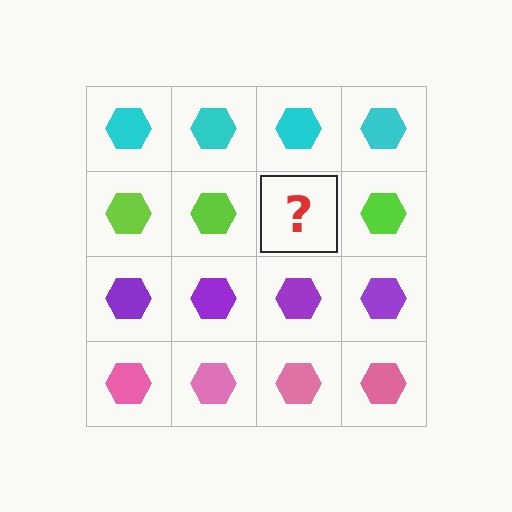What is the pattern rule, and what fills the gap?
The rule is that each row has a consistent color. The gap should be filled with a lime hexagon.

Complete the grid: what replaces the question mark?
The question mark should be replaced with a lime hexagon.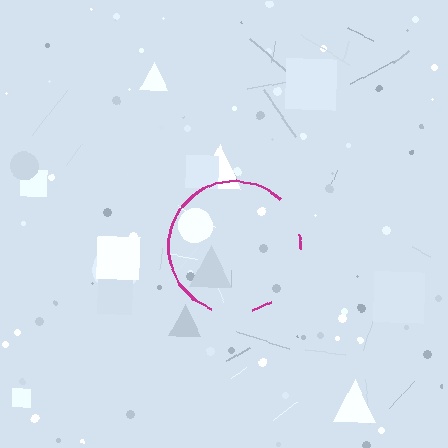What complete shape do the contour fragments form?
The contour fragments form a circle.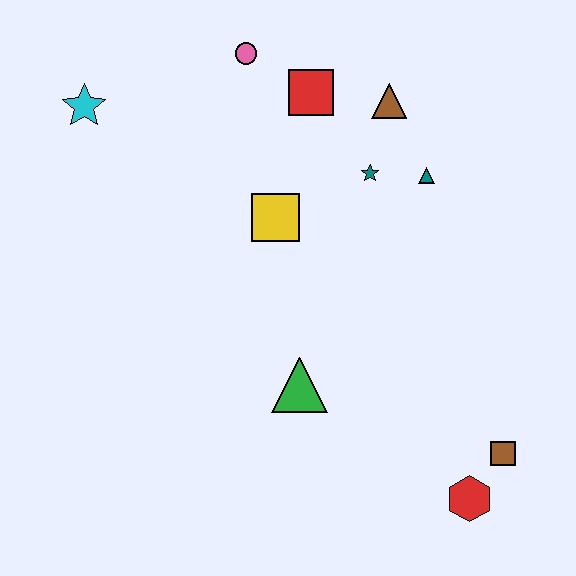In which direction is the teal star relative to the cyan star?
The teal star is to the right of the cyan star.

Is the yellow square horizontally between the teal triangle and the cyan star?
Yes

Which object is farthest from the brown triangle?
The red hexagon is farthest from the brown triangle.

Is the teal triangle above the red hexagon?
Yes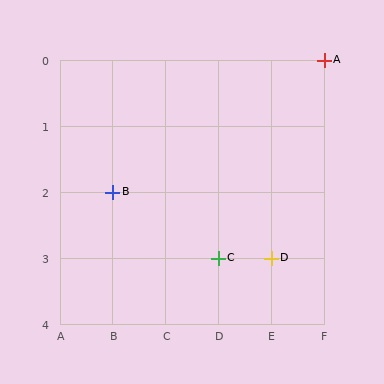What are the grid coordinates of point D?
Point D is at grid coordinates (E, 3).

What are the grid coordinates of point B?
Point B is at grid coordinates (B, 2).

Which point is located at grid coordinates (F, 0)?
Point A is at (F, 0).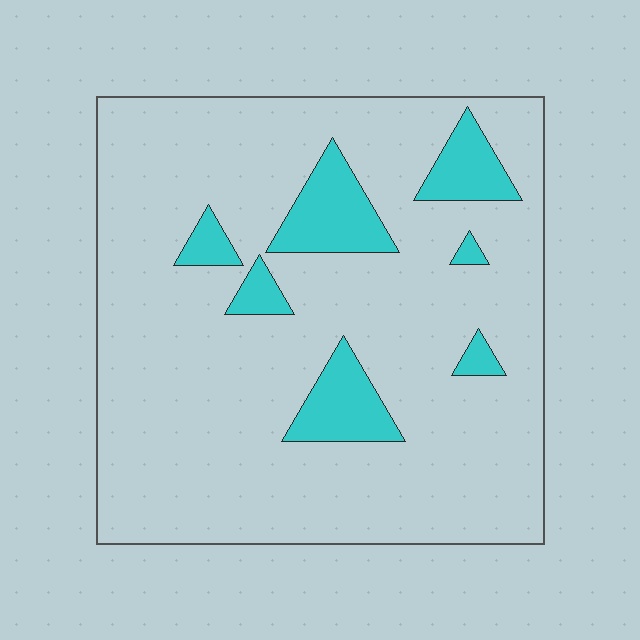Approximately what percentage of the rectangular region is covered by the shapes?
Approximately 15%.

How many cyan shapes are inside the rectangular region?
7.